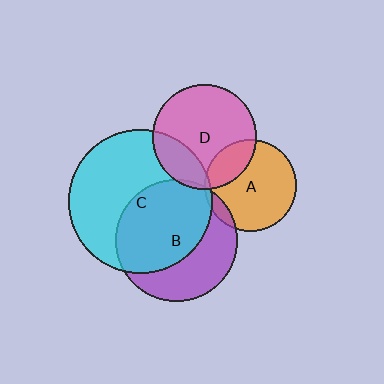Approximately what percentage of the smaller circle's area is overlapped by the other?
Approximately 60%.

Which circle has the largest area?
Circle C (cyan).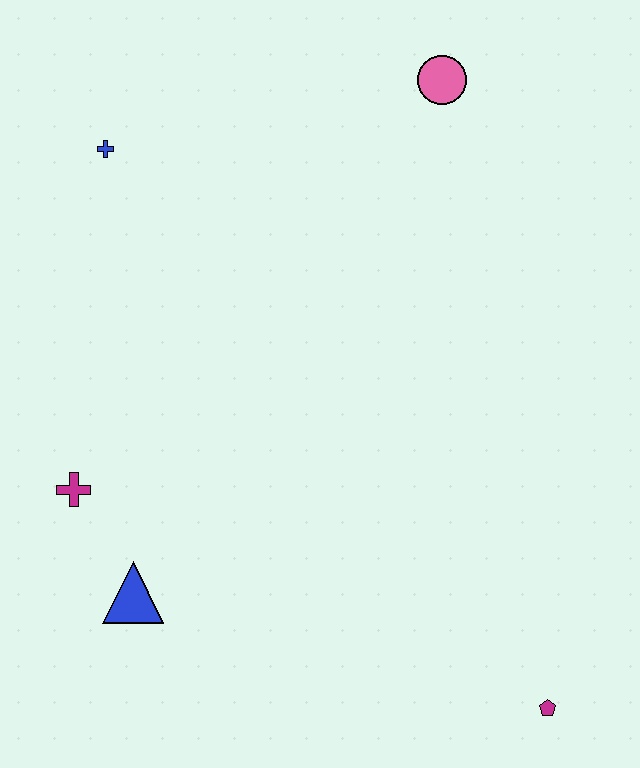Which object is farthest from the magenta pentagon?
The blue cross is farthest from the magenta pentagon.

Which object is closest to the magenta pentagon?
The blue triangle is closest to the magenta pentagon.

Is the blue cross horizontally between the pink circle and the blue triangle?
No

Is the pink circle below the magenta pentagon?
No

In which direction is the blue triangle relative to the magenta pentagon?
The blue triangle is to the left of the magenta pentagon.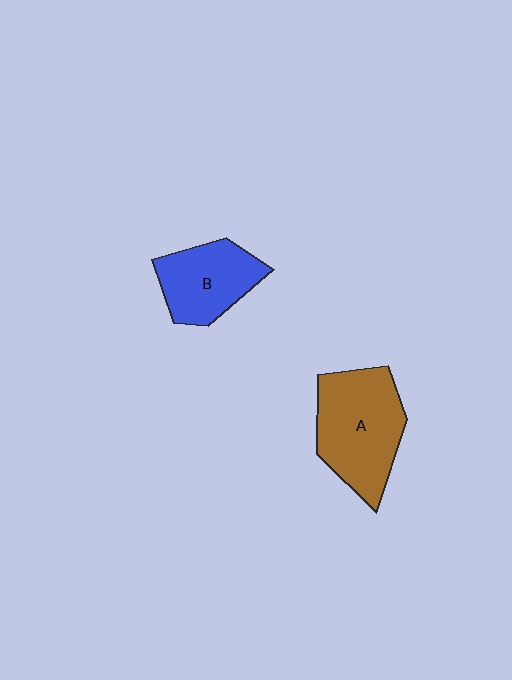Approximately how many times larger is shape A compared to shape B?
Approximately 1.4 times.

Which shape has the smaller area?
Shape B (blue).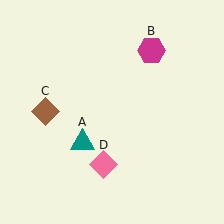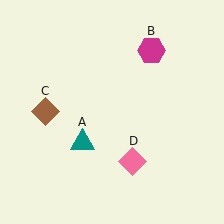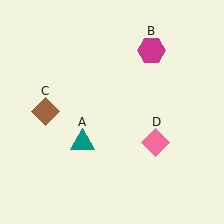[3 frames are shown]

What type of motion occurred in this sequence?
The pink diamond (object D) rotated counterclockwise around the center of the scene.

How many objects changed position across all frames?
1 object changed position: pink diamond (object D).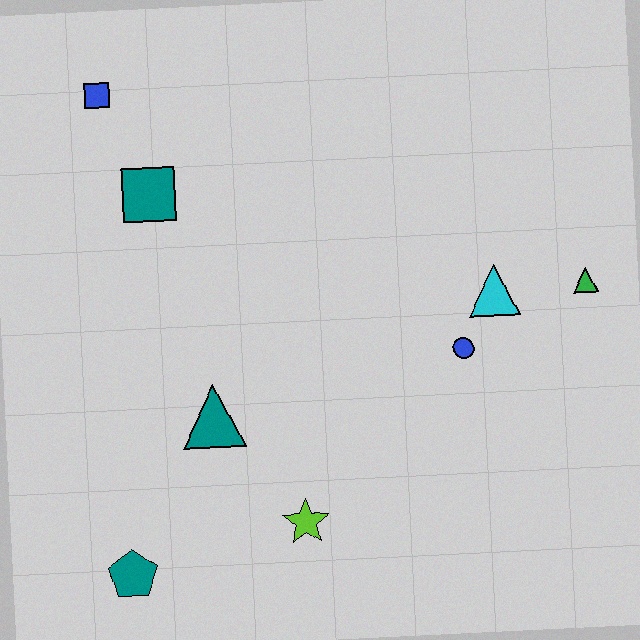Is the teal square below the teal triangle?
No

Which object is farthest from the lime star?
The blue square is farthest from the lime star.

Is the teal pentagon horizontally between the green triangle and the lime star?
No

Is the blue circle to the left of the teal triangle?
No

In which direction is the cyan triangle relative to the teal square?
The cyan triangle is to the right of the teal square.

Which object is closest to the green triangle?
The cyan triangle is closest to the green triangle.